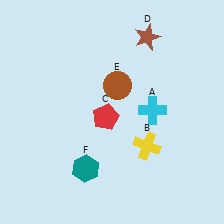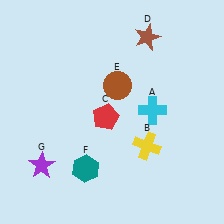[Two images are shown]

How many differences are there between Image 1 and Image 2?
There is 1 difference between the two images.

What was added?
A purple star (G) was added in Image 2.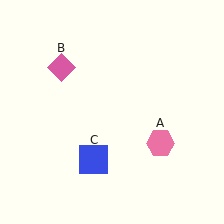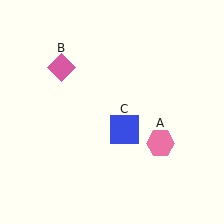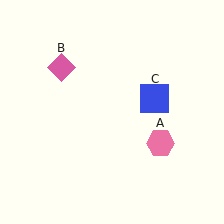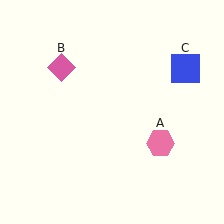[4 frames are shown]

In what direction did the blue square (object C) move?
The blue square (object C) moved up and to the right.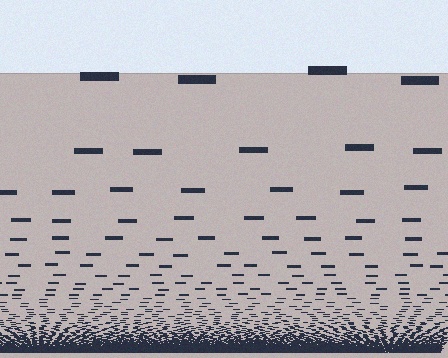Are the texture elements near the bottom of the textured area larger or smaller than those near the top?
Smaller. The gradient is inverted — elements near the bottom are smaller and denser.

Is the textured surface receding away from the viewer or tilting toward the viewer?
The surface appears to tilt toward the viewer. Texture elements get larger and sparser toward the top.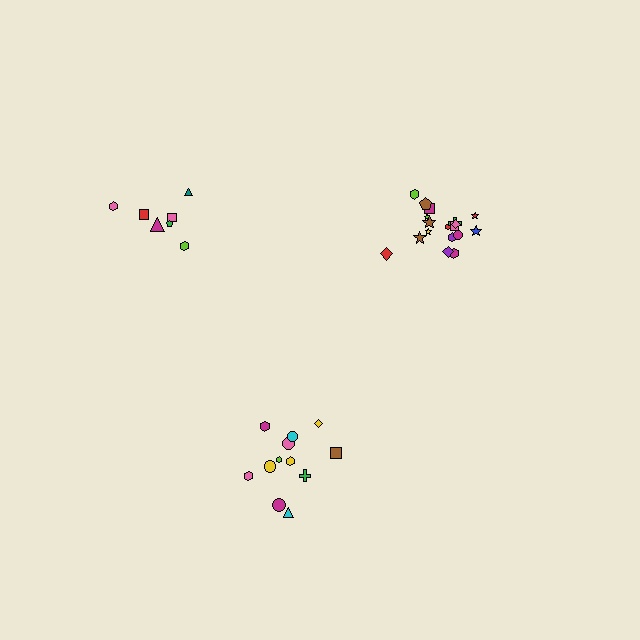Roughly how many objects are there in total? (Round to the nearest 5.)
Roughly 35 objects in total.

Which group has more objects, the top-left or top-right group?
The top-right group.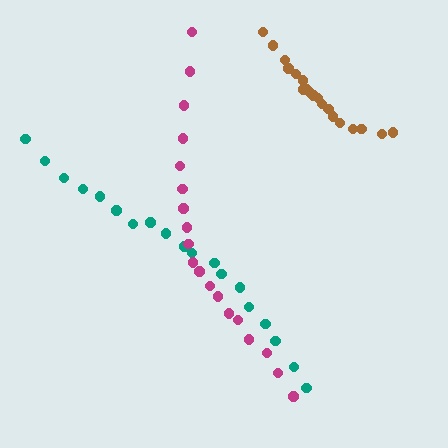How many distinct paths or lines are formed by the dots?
There are 3 distinct paths.